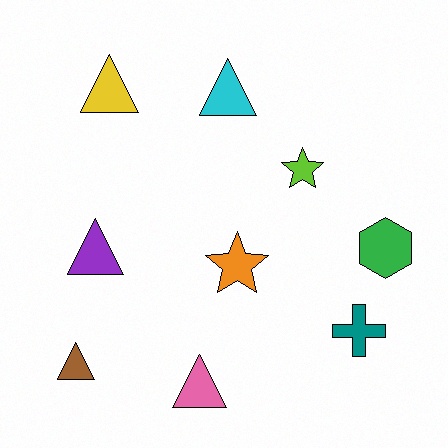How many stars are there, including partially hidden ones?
There are 2 stars.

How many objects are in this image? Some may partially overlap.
There are 9 objects.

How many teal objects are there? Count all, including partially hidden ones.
There is 1 teal object.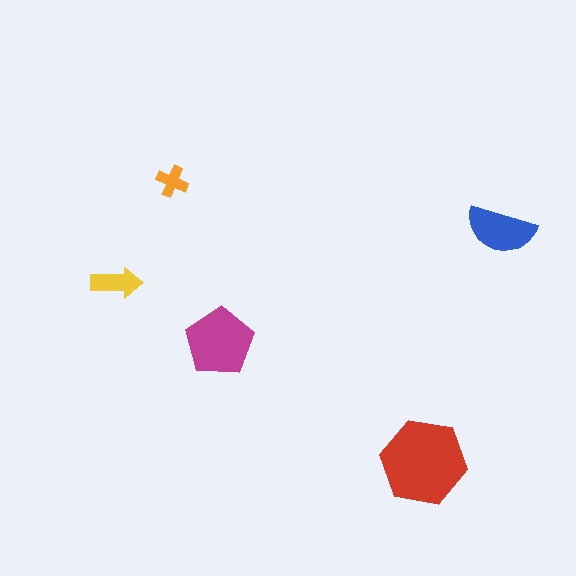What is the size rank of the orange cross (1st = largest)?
5th.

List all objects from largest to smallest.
The red hexagon, the magenta pentagon, the blue semicircle, the yellow arrow, the orange cross.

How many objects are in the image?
There are 5 objects in the image.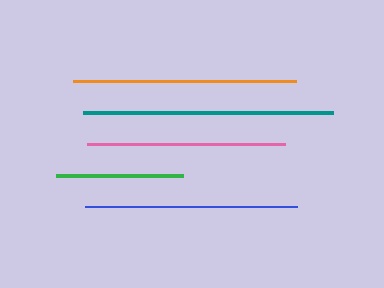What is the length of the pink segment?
The pink segment is approximately 198 pixels long.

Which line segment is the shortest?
The green line is the shortest at approximately 127 pixels.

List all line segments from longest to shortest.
From longest to shortest: teal, orange, blue, pink, green.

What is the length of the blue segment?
The blue segment is approximately 212 pixels long.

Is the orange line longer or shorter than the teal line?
The teal line is longer than the orange line.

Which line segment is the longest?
The teal line is the longest at approximately 250 pixels.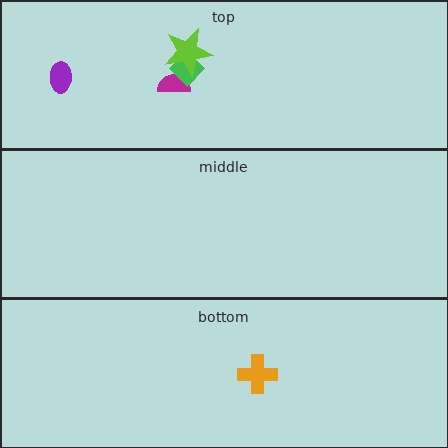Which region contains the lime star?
The top region.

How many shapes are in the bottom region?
1.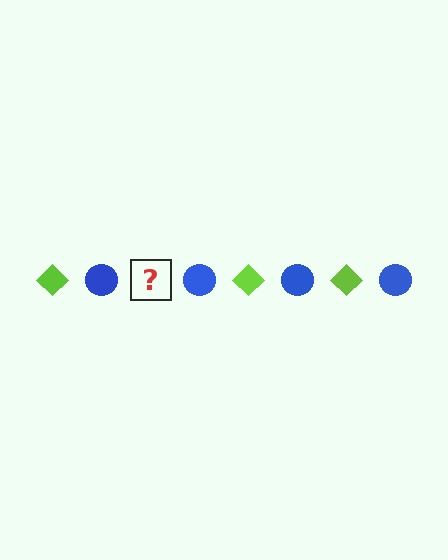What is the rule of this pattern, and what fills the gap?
The rule is that the pattern alternates between lime diamond and blue circle. The gap should be filled with a lime diamond.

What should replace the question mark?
The question mark should be replaced with a lime diamond.